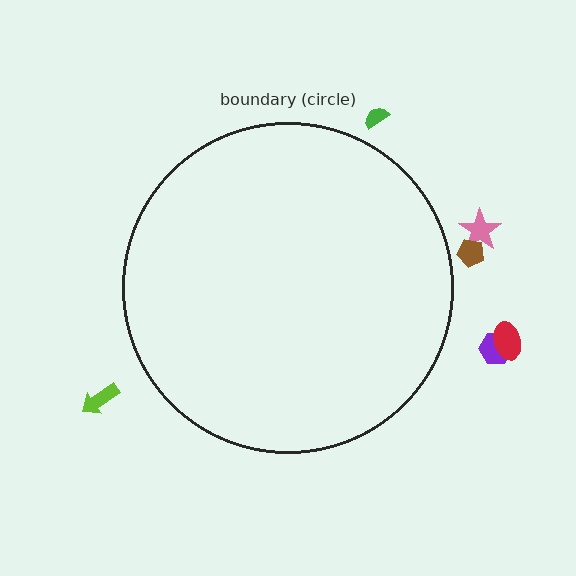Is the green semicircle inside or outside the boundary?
Outside.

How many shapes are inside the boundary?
0 inside, 6 outside.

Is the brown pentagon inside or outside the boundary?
Outside.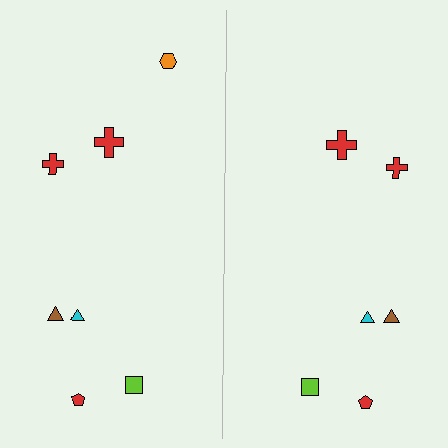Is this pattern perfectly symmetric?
No, the pattern is not perfectly symmetric. A orange hexagon is missing from the right side.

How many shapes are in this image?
There are 13 shapes in this image.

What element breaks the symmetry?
A orange hexagon is missing from the right side.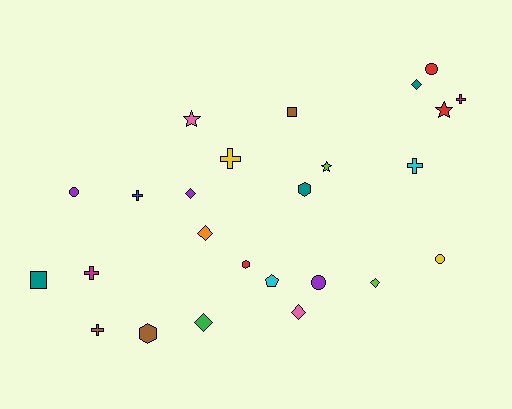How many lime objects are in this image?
There are 2 lime objects.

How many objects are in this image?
There are 25 objects.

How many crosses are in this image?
There are 6 crosses.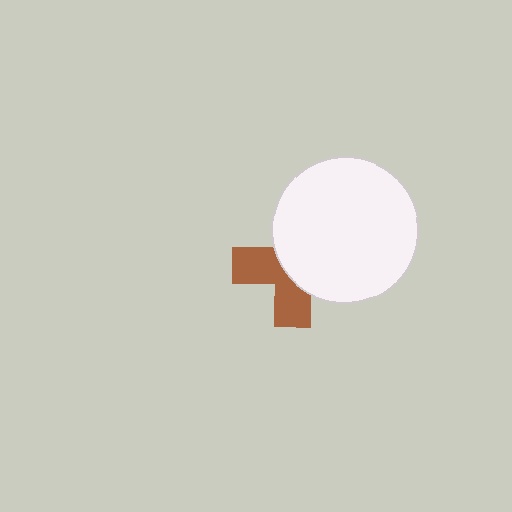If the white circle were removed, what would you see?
You would see the complete brown cross.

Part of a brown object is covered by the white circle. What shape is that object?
It is a cross.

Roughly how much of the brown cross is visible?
A small part of it is visible (roughly 43%).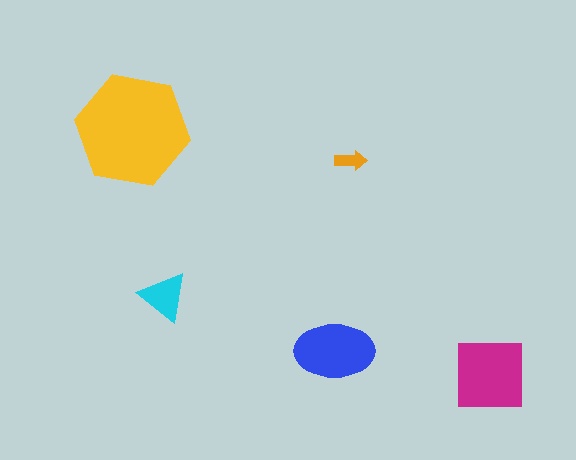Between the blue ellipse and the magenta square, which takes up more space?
The magenta square.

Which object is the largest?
The yellow hexagon.